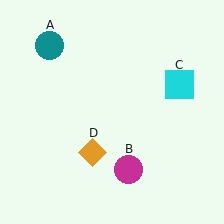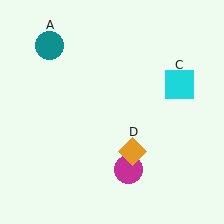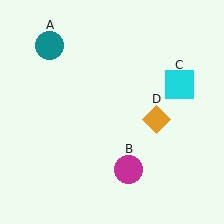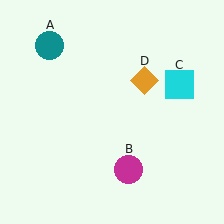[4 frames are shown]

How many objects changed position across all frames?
1 object changed position: orange diamond (object D).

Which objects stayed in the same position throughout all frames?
Teal circle (object A) and magenta circle (object B) and cyan square (object C) remained stationary.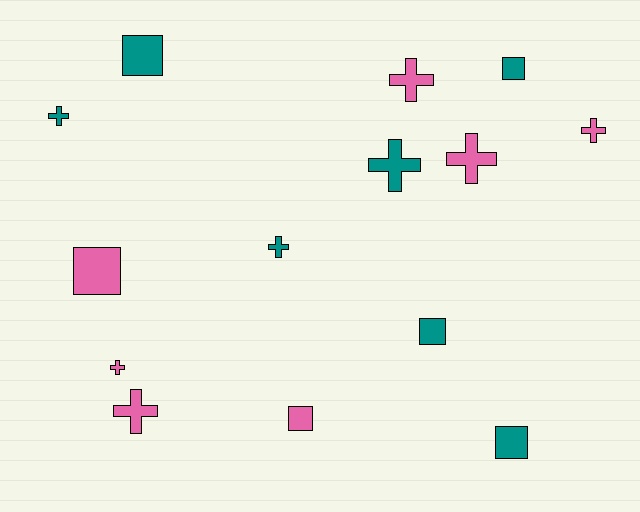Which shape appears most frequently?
Cross, with 8 objects.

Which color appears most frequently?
Teal, with 7 objects.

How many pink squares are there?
There are 2 pink squares.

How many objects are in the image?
There are 14 objects.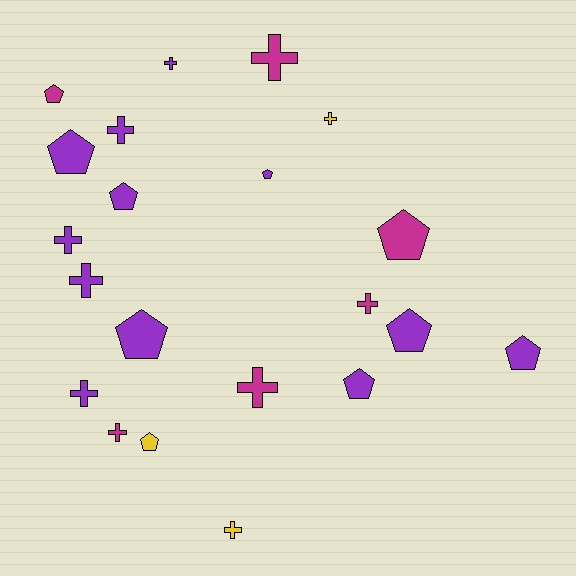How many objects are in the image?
There are 21 objects.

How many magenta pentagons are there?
There are 2 magenta pentagons.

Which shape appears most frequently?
Cross, with 11 objects.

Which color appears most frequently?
Purple, with 12 objects.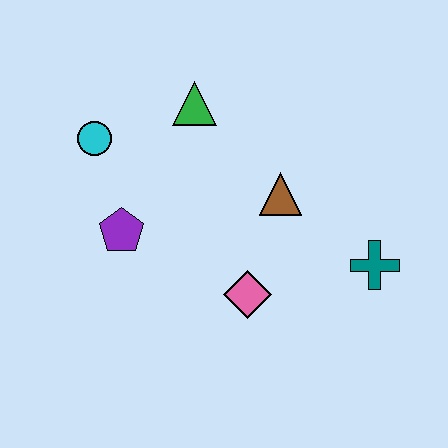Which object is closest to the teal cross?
The brown triangle is closest to the teal cross.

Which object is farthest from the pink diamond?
The cyan circle is farthest from the pink diamond.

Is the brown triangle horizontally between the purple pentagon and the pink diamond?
No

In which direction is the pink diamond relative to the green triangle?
The pink diamond is below the green triangle.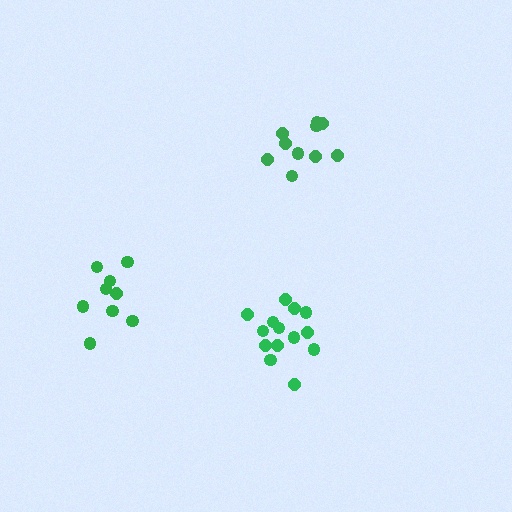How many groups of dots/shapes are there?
There are 3 groups.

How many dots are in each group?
Group 1: 10 dots, Group 2: 9 dots, Group 3: 14 dots (33 total).